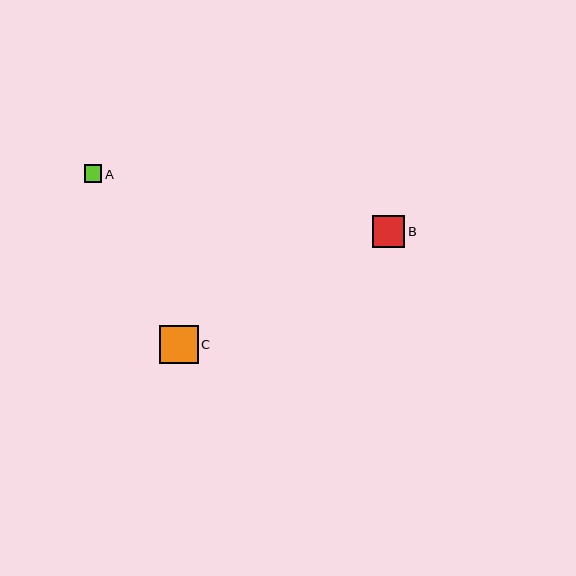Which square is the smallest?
Square A is the smallest with a size of approximately 17 pixels.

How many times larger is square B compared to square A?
Square B is approximately 1.9 times the size of square A.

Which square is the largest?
Square C is the largest with a size of approximately 38 pixels.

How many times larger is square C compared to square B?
Square C is approximately 1.2 times the size of square B.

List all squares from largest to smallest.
From largest to smallest: C, B, A.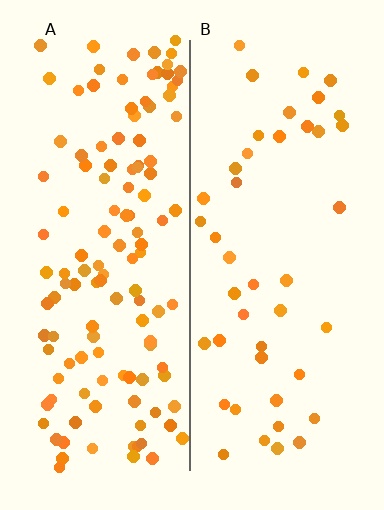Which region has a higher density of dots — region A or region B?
A (the left).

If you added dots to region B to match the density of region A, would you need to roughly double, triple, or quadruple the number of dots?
Approximately triple.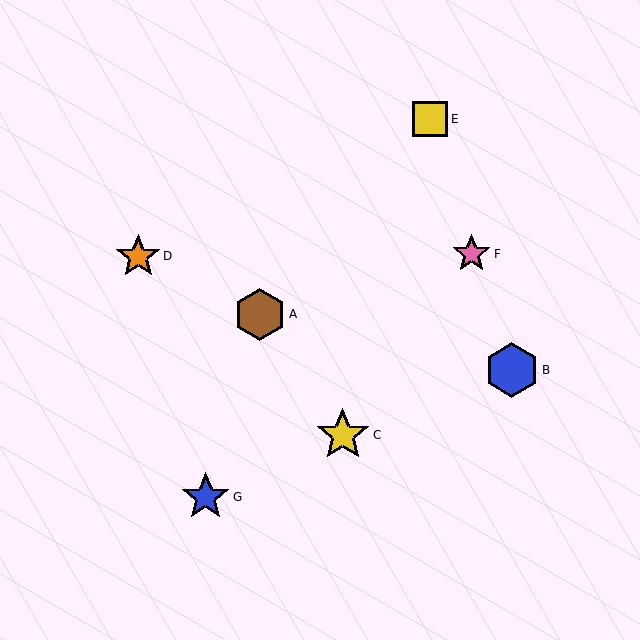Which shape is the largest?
The blue hexagon (labeled B) is the largest.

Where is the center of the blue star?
The center of the blue star is at (206, 497).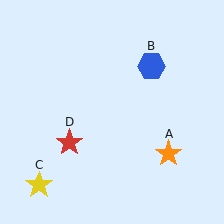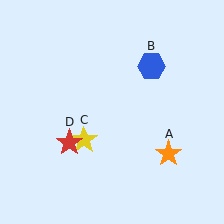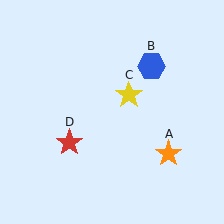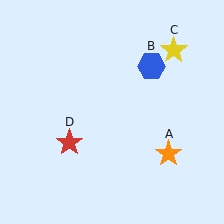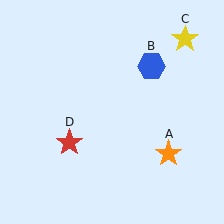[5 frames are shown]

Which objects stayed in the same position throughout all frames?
Orange star (object A) and blue hexagon (object B) and red star (object D) remained stationary.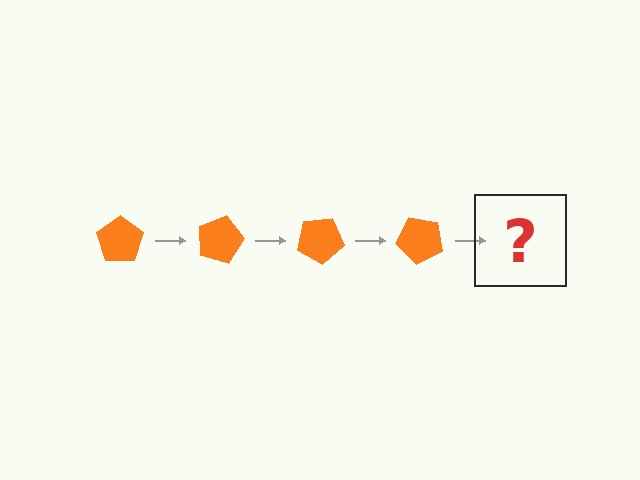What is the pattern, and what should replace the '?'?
The pattern is that the pentagon rotates 15 degrees each step. The '?' should be an orange pentagon rotated 60 degrees.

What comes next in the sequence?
The next element should be an orange pentagon rotated 60 degrees.